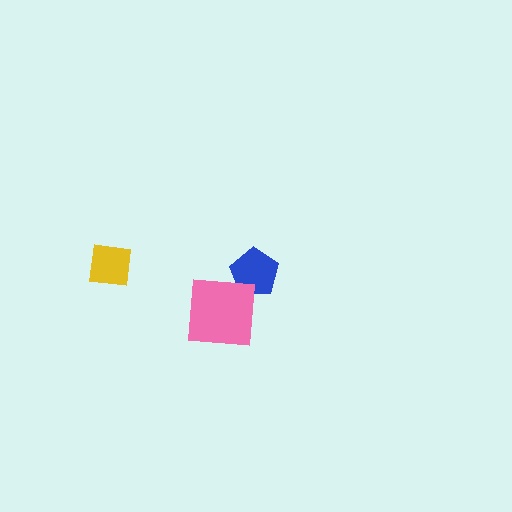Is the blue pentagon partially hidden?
Yes, it is partially covered by another shape.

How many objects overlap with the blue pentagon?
1 object overlaps with the blue pentagon.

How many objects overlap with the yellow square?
0 objects overlap with the yellow square.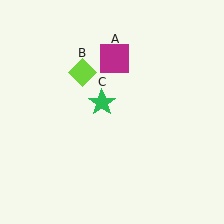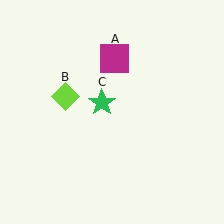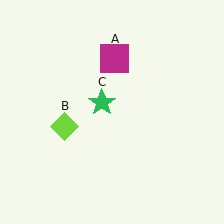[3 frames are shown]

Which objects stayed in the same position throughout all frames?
Magenta square (object A) and green star (object C) remained stationary.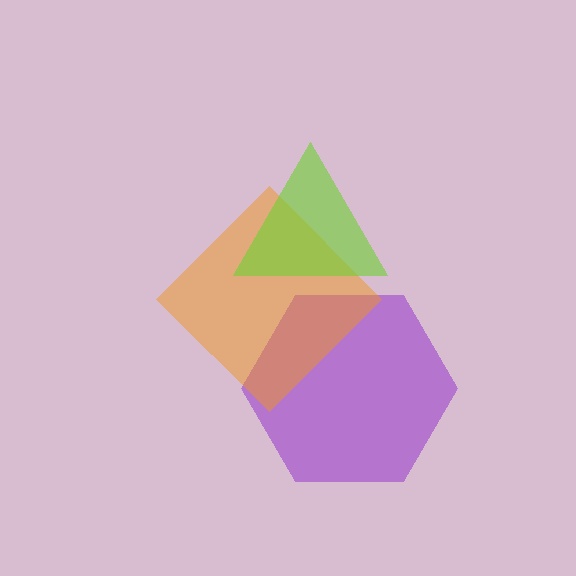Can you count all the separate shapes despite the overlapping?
Yes, there are 3 separate shapes.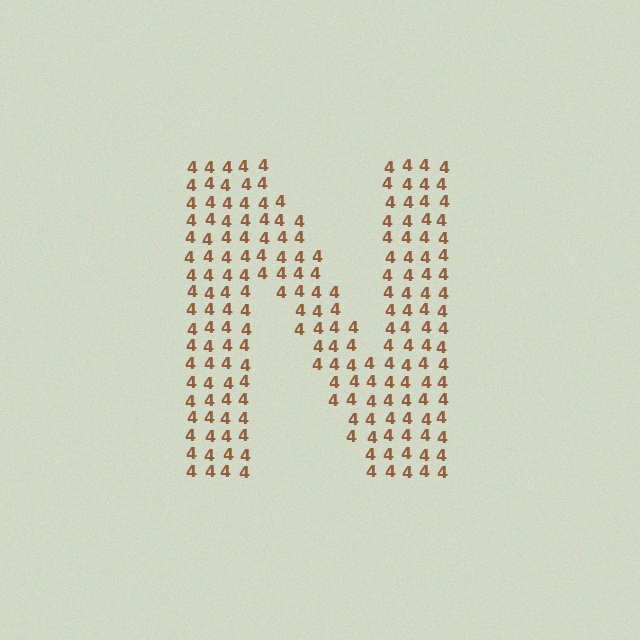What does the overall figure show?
The overall figure shows the letter N.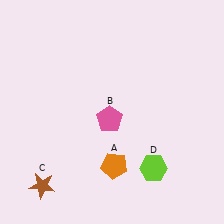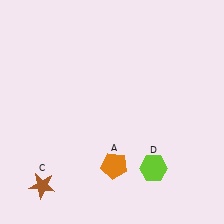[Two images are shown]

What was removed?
The pink pentagon (B) was removed in Image 2.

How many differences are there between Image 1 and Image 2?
There is 1 difference between the two images.